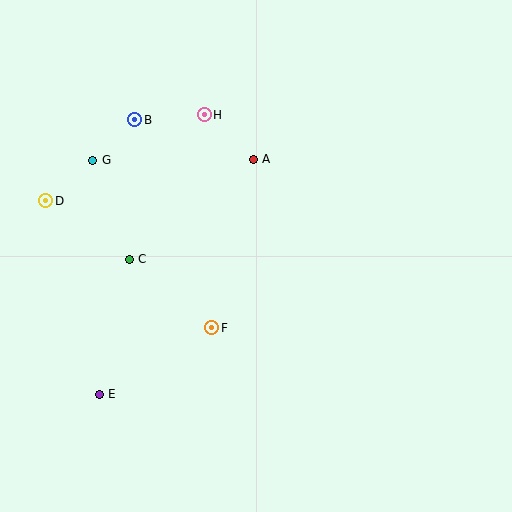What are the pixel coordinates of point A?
Point A is at (253, 159).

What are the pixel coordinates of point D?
Point D is at (46, 201).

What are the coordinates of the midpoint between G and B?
The midpoint between G and B is at (114, 140).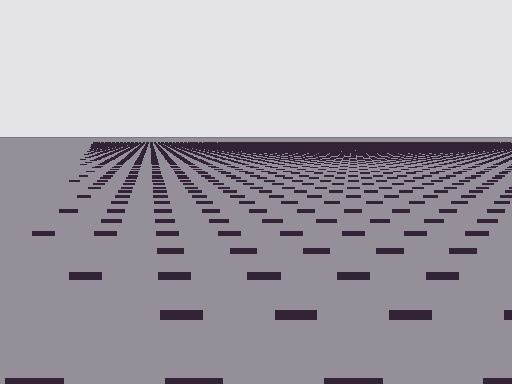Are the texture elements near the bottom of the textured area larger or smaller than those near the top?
Larger. Near the bottom, elements are closer to the viewer and appear at a bigger on-screen size.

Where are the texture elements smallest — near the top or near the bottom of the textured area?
Near the top.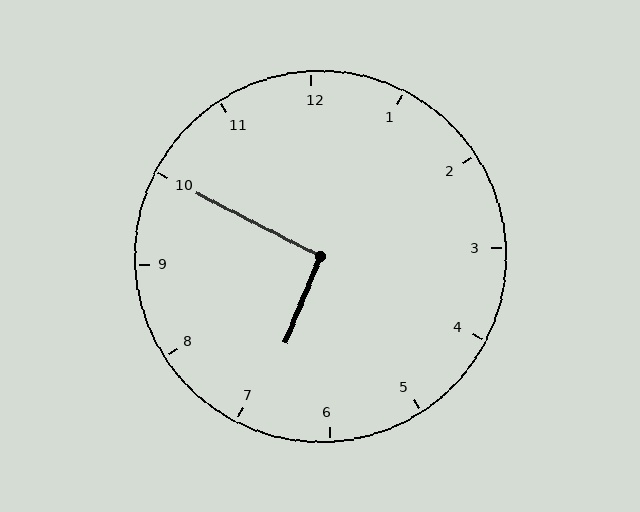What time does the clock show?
6:50.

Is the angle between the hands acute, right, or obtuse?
It is right.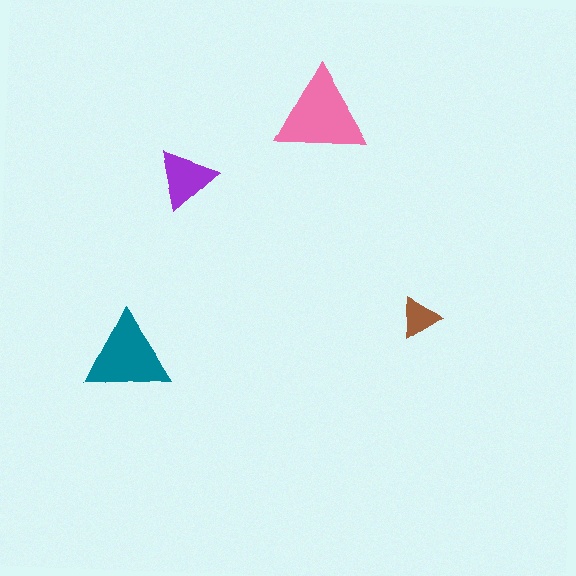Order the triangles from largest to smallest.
the pink one, the teal one, the purple one, the brown one.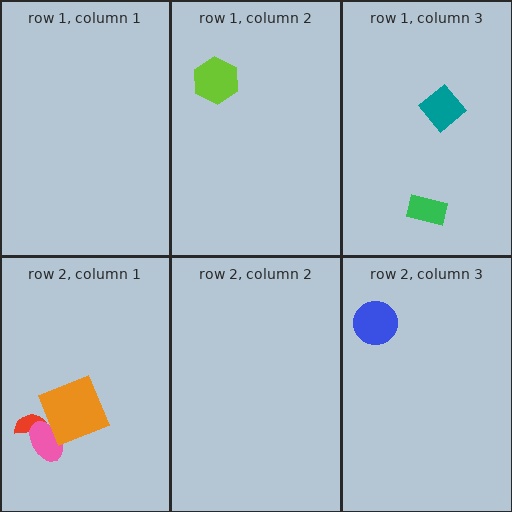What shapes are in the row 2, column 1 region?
The red semicircle, the pink ellipse, the orange square.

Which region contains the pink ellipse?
The row 2, column 1 region.